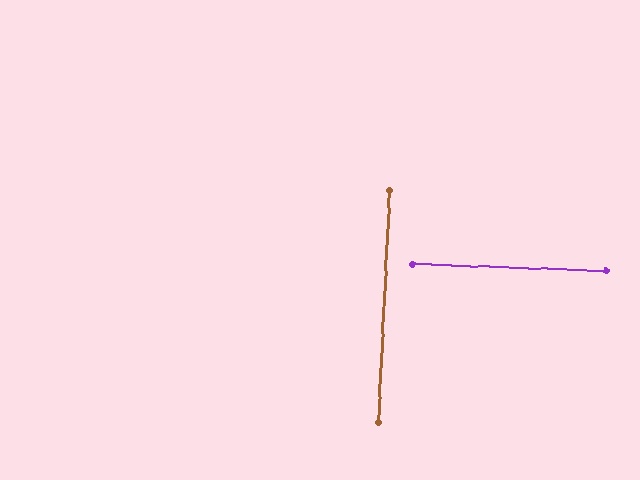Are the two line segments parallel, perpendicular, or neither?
Perpendicular — they meet at approximately 89°.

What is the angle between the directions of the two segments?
Approximately 89 degrees.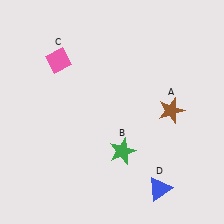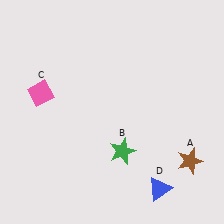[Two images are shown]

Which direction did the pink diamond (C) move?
The pink diamond (C) moved down.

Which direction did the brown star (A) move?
The brown star (A) moved down.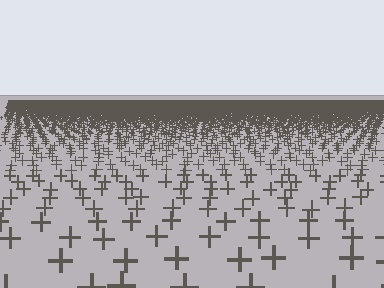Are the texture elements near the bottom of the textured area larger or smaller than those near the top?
Larger. Near the bottom, elements are closer to the viewer and appear at a bigger on-screen size.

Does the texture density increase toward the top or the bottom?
Density increases toward the top.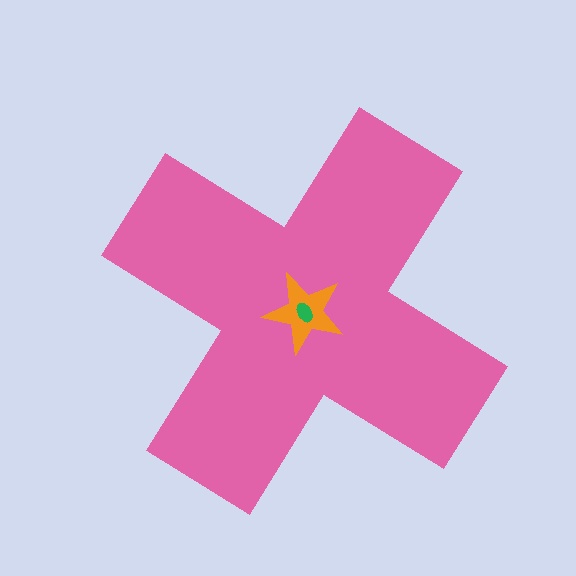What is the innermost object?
The green ellipse.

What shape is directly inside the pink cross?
The orange star.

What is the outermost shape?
The pink cross.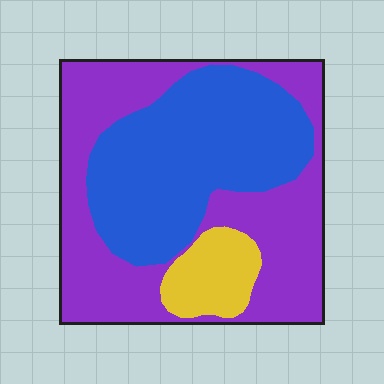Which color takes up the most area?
Purple, at roughly 50%.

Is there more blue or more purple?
Purple.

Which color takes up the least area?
Yellow, at roughly 10%.